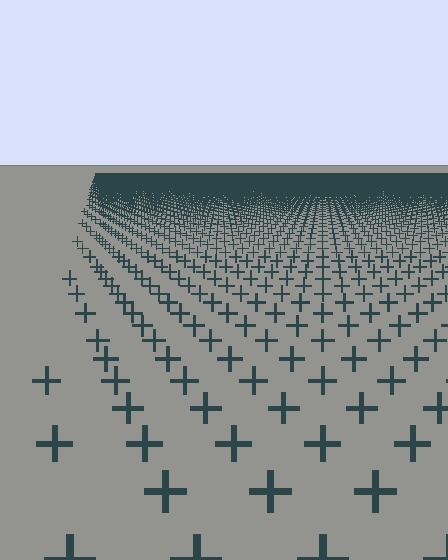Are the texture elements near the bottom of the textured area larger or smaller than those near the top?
Larger. Near the bottom, elements are closer to the viewer and appear at a bigger on-screen size.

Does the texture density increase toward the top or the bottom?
Density increases toward the top.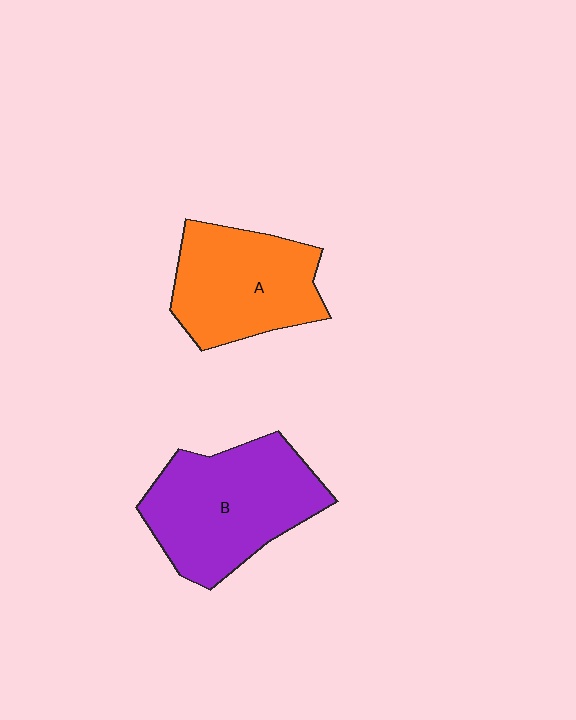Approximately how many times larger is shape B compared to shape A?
Approximately 1.2 times.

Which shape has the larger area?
Shape B (purple).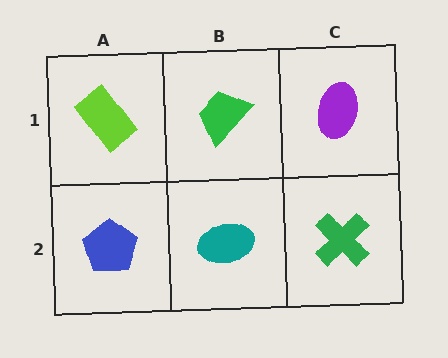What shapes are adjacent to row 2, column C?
A purple ellipse (row 1, column C), a teal ellipse (row 2, column B).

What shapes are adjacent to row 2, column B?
A green trapezoid (row 1, column B), a blue pentagon (row 2, column A), a green cross (row 2, column C).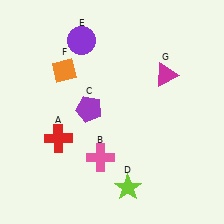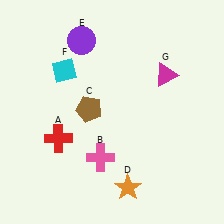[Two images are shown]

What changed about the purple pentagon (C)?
In Image 1, C is purple. In Image 2, it changed to brown.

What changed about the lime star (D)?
In Image 1, D is lime. In Image 2, it changed to orange.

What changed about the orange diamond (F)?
In Image 1, F is orange. In Image 2, it changed to cyan.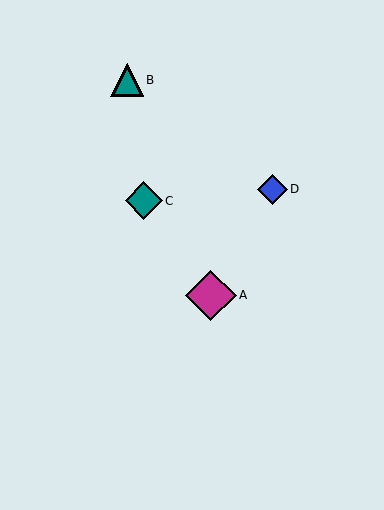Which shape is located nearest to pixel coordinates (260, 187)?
The blue diamond (labeled D) at (272, 189) is nearest to that location.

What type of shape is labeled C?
Shape C is a teal diamond.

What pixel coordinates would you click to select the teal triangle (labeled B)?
Click at (127, 80) to select the teal triangle B.